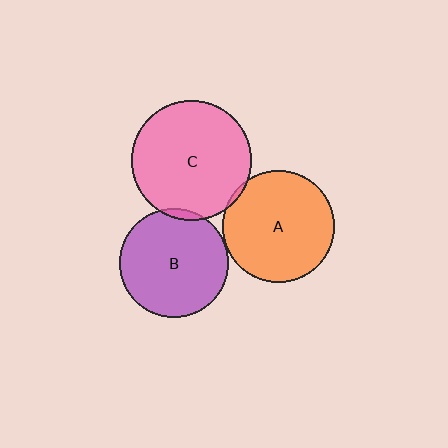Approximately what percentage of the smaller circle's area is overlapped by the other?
Approximately 5%.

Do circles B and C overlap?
Yes.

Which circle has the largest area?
Circle C (pink).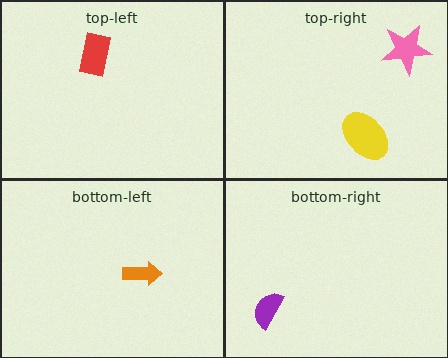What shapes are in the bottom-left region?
The orange arrow.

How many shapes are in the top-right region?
2.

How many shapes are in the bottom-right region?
1.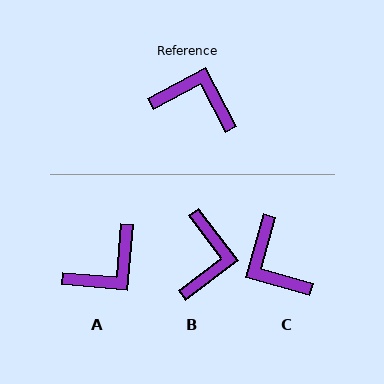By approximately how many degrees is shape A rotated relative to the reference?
Approximately 123 degrees clockwise.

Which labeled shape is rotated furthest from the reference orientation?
C, about 137 degrees away.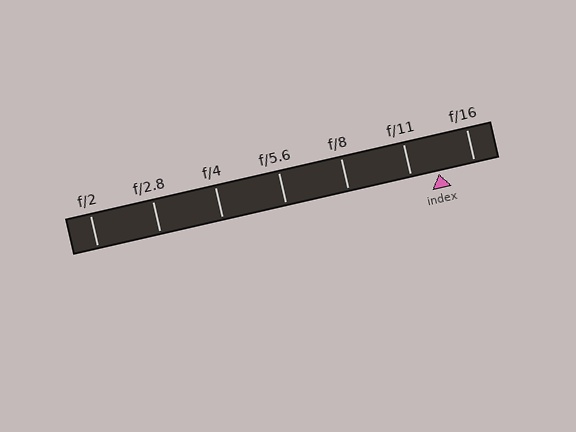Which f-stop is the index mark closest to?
The index mark is closest to f/11.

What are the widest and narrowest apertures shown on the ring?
The widest aperture shown is f/2 and the narrowest is f/16.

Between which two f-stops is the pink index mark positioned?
The index mark is between f/11 and f/16.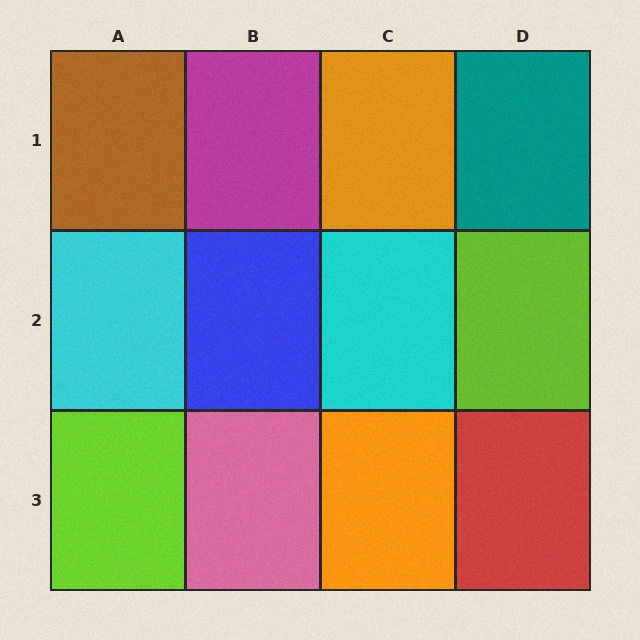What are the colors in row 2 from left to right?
Cyan, blue, cyan, lime.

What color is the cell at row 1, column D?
Teal.